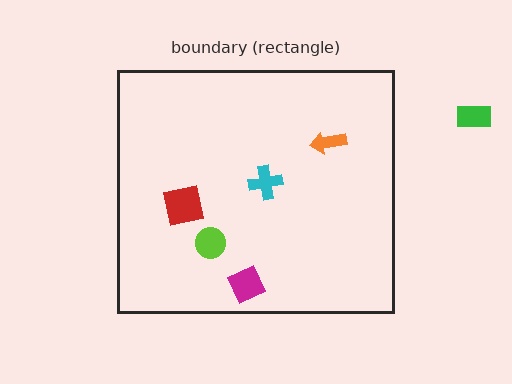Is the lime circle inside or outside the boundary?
Inside.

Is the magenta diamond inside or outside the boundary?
Inside.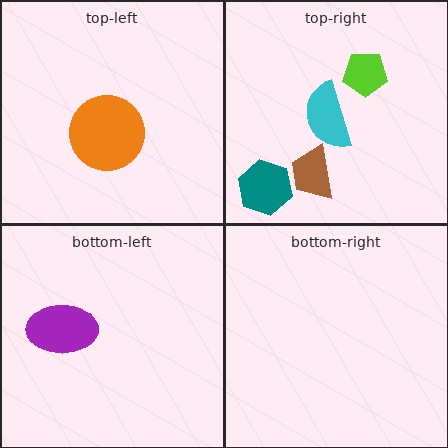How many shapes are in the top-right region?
4.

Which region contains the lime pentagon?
The top-right region.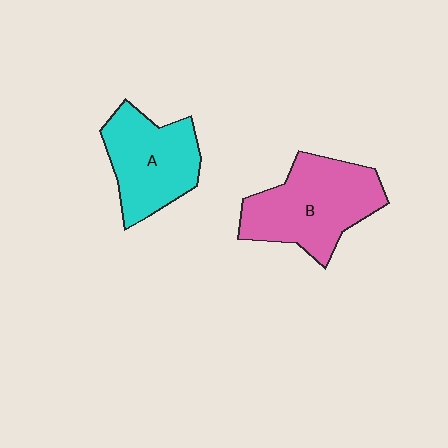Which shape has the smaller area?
Shape A (cyan).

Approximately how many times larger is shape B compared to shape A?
Approximately 1.2 times.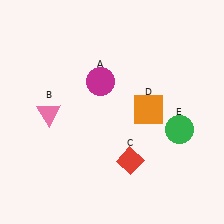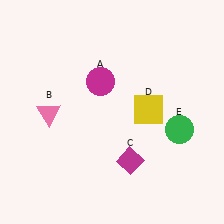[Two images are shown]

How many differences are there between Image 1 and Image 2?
There are 2 differences between the two images.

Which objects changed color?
C changed from red to magenta. D changed from orange to yellow.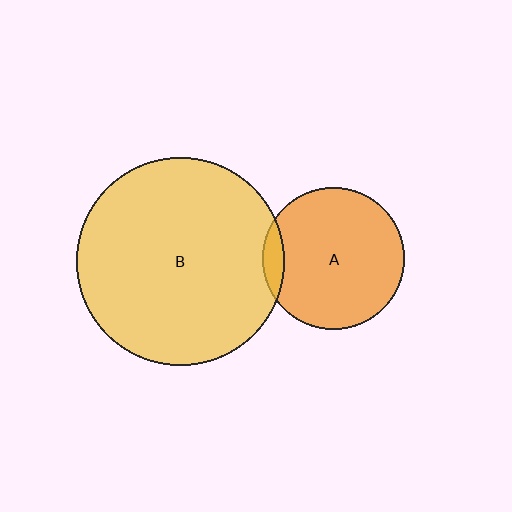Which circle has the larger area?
Circle B (yellow).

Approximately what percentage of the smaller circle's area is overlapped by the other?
Approximately 5%.